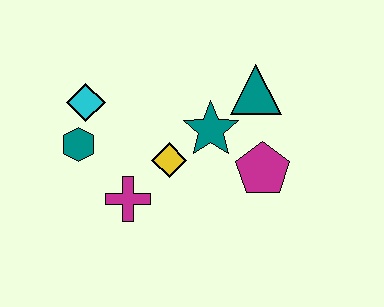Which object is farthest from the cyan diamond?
The magenta pentagon is farthest from the cyan diamond.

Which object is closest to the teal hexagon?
The cyan diamond is closest to the teal hexagon.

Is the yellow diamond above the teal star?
No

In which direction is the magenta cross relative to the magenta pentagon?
The magenta cross is to the left of the magenta pentagon.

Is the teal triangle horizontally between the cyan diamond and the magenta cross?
No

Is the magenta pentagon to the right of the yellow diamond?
Yes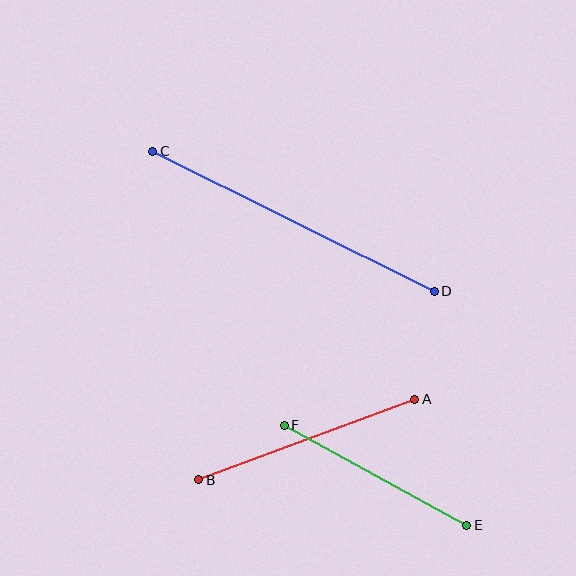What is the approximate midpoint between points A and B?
The midpoint is at approximately (307, 439) pixels.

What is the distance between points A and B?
The distance is approximately 231 pixels.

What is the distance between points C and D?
The distance is approximately 314 pixels.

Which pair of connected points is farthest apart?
Points C and D are farthest apart.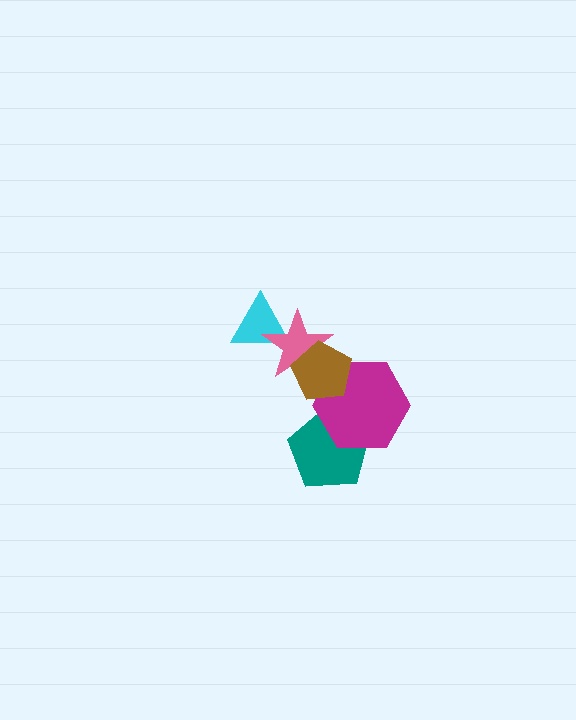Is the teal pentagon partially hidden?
Yes, it is partially covered by another shape.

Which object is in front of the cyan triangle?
The pink star is in front of the cyan triangle.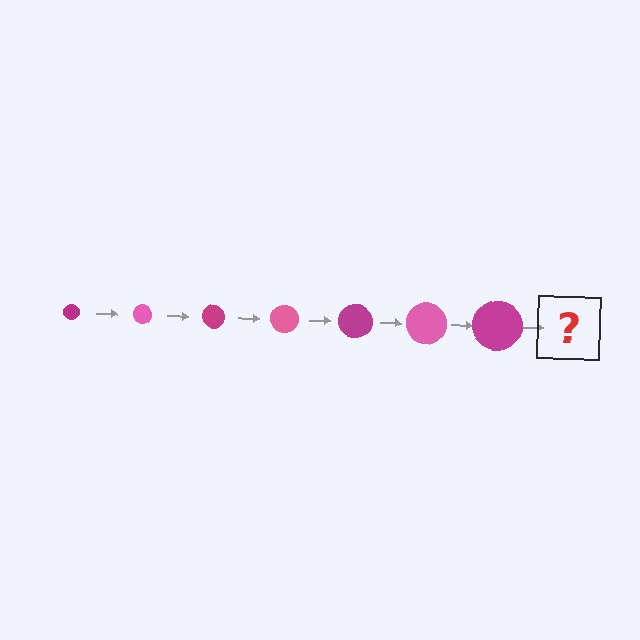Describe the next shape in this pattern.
It should be a pink circle, larger than the previous one.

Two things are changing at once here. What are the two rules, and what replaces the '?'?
The two rules are that the circle grows larger each step and the color cycles through magenta and pink. The '?' should be a pink circle, larger than the previous one.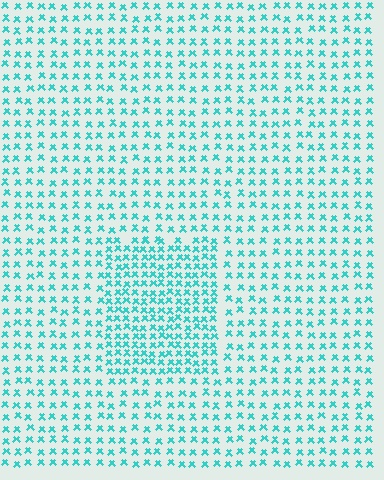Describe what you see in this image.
The image contains small cyan elements arranged at two different densities. A rectangle-shaped region is visible where the elements are more densely packed than the surrounding area.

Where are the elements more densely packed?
The elements are more densely packed inside the rectangle boundary.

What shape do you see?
I see a rectangle.